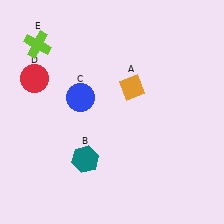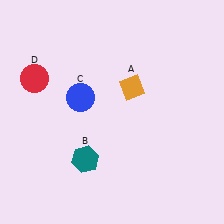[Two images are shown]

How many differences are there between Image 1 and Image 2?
There is 1 difference between the two images.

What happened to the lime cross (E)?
The lime cross (E) was removed in Image 2. It was in the top-left area of Image 1.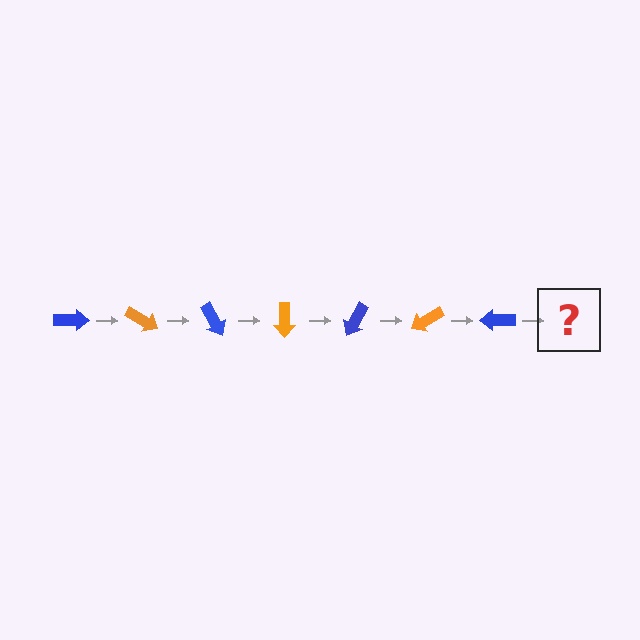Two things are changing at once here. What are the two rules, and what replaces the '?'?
The two rules are that it rotates 30 degrees each step and the color cycles through blue and orange. The '?' should be an orange arrow, rotated 210 degrees from the start.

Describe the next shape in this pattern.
It should be an orange arrow, rotated 210 degrees from the start.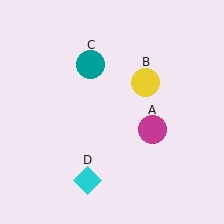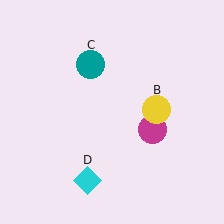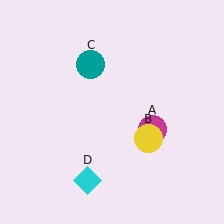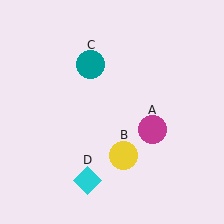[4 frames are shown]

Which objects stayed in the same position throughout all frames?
Magenta circle (object A) and teal circle (object C) and cyan diamond (object D) remained stationary.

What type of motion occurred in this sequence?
The yellow circle (object B) rotated clockwise around the center of the scene.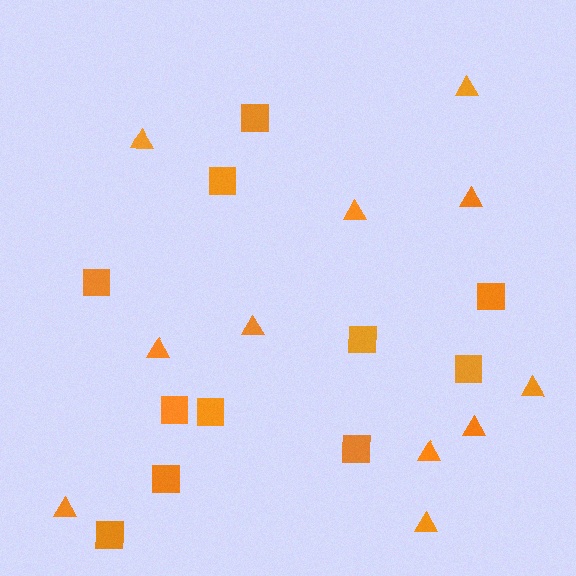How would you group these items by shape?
There are 2 groups: one group of squares (11) and one group of triangles (11).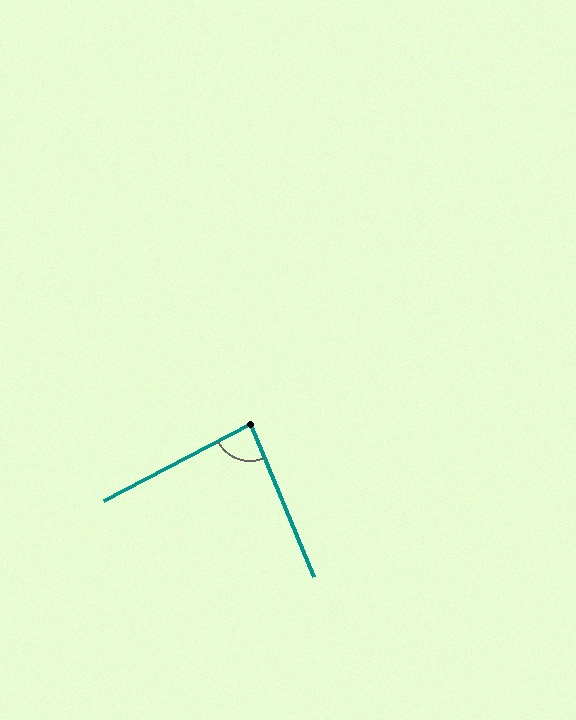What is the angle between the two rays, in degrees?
Approximately 85 degrees.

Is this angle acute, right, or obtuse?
It is approximately a right angle.